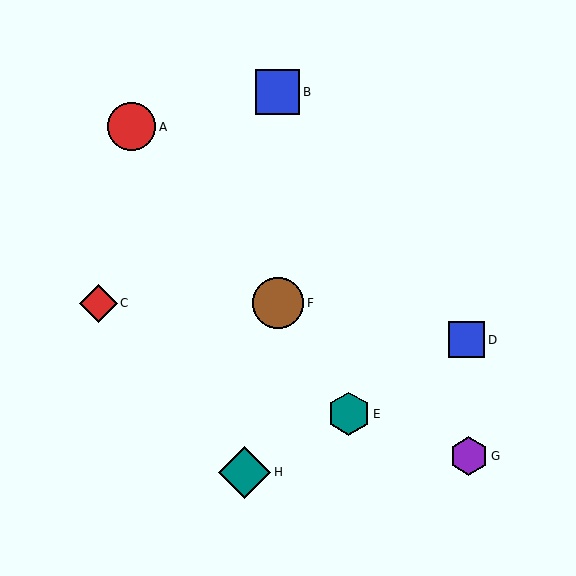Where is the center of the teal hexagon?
The center of the teal hexagon is at (349, 414).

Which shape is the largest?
The teal diamond (labeled H) is the largest.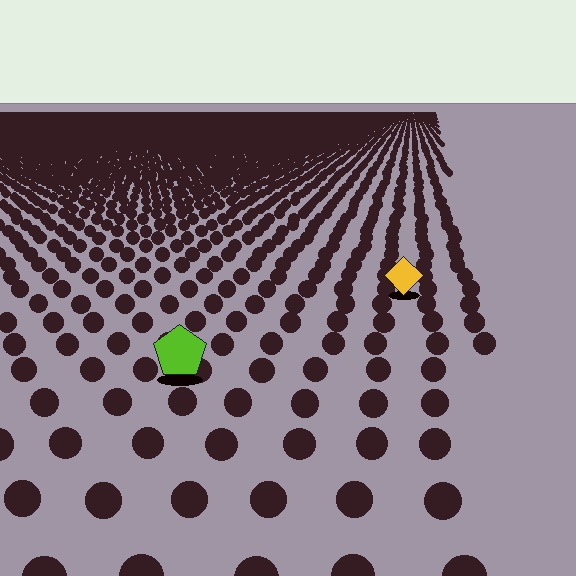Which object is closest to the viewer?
The lime pentagon is closest. The texture marks near it are larger and more spread out.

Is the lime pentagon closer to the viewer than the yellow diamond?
Yes. The lime pentagon is closer — you can tell from the texture gradient: the ground texture is coarser near it.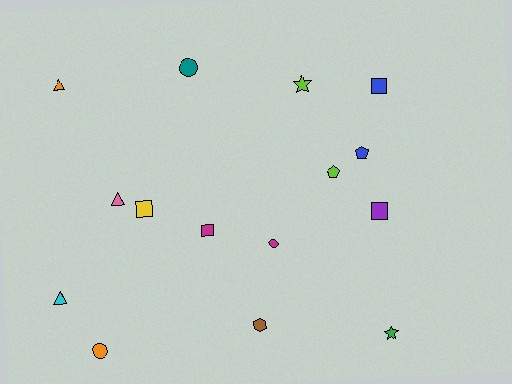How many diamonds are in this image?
There are no diamonds.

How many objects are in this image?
There are 15 objects.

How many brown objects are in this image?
There is 1 brown object.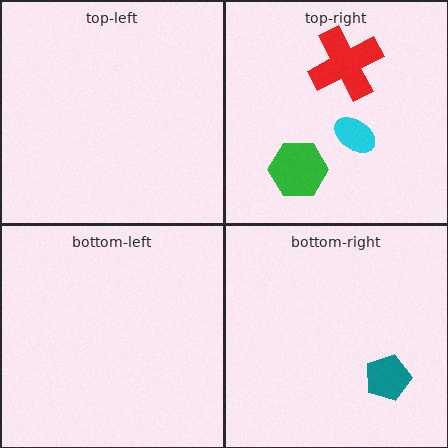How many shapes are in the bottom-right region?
1.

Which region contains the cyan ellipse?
The top-right region.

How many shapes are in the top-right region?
3.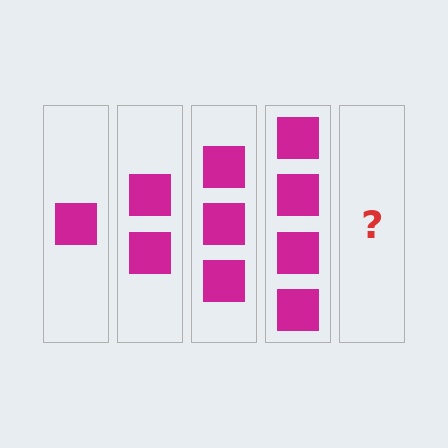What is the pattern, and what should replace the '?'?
The pattern is that each step adds one more square. The '?' should be 5 squares.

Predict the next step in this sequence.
The next step is 5 squares.